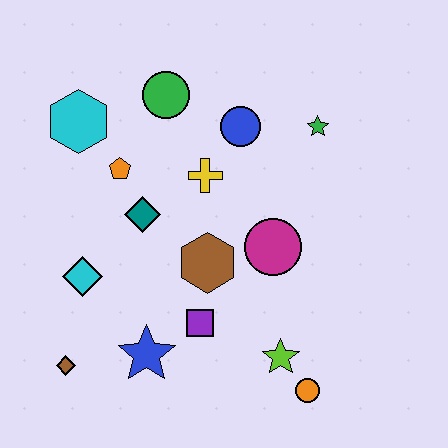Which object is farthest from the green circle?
The orange circle is farthest from the green circle.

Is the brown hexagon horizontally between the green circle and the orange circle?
Yes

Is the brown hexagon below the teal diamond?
Yes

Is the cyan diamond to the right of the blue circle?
No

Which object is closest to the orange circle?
The lime star is closest to the orange circle.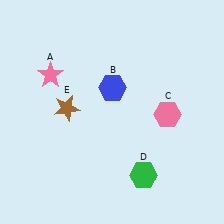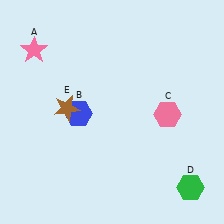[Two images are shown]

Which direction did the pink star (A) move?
The pink star (A) moved up.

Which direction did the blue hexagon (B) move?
The blue hexagon (B) moved left.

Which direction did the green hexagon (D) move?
The green hexagon (D) moved right.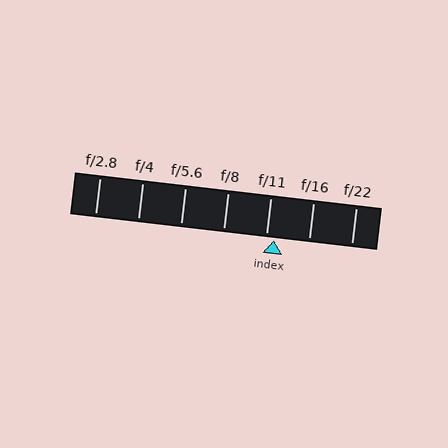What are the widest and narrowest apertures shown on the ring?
The widest aperture shown is f/2.8 and the narrowest is f/22.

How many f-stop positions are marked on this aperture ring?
There are 7 f-stop positions marked.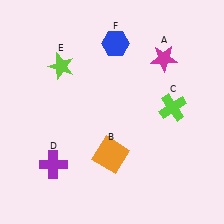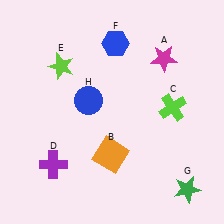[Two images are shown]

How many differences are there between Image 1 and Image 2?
There are 2 differences between the two images.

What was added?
A green star (G), a blue circle (H) were added in Image 2.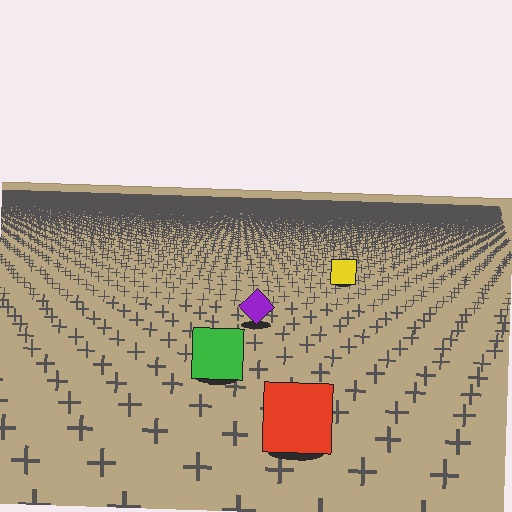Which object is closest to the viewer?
The red square is closest. The texture marks near it are larger and more spread out.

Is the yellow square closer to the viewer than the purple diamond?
No. The purple diamond is closer — you can tell from the texture gradient: the ground texture is coarser near it.